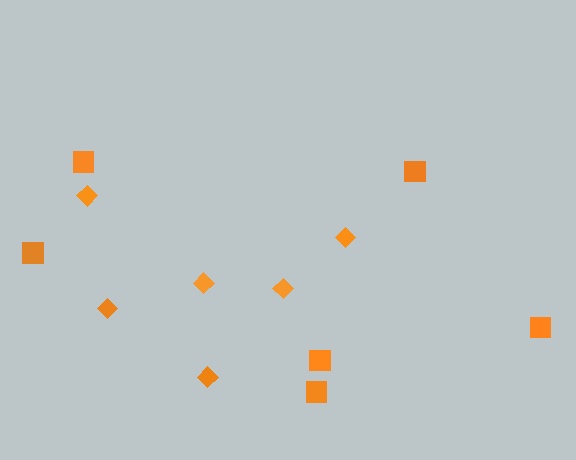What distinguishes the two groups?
There are 2 groups: one group of diamonds (6) and one group of squares (6).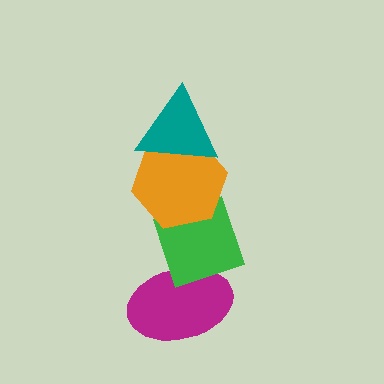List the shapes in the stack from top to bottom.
From top to bottom: the teal triangle, the orange hexagon, the green diamond, the magenta ellipse.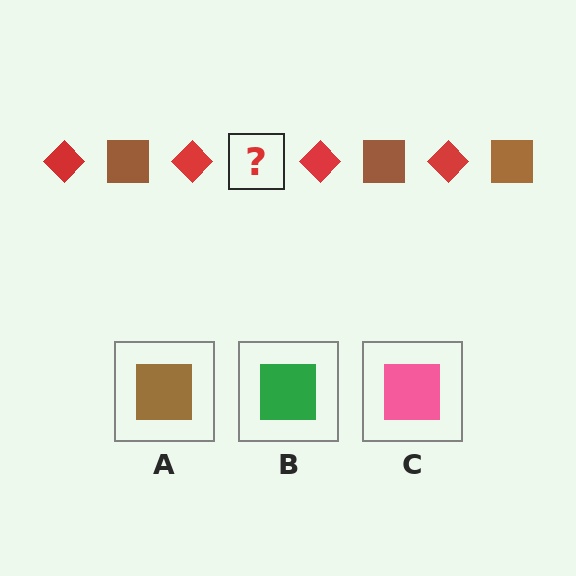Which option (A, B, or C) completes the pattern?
A.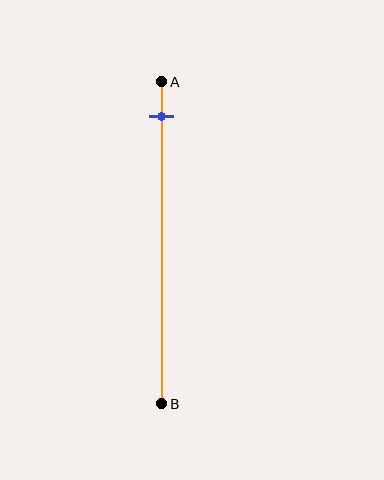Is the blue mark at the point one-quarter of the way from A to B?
No, the mark is at about 10% from A, not at the 25% one-quarter point.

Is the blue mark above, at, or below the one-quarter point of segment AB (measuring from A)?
The blue mark is above the one-quarter point of segment AB.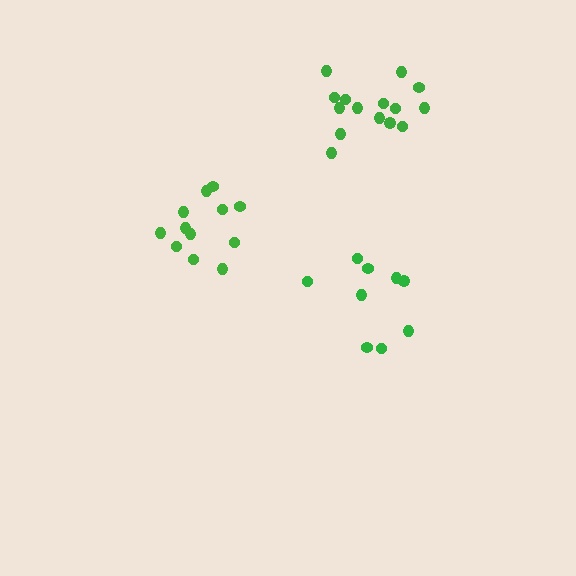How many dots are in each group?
Group 1: 15 dots, Group 2: 9 dots, Group 3: 12 dots (36 total).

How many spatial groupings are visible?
There are 3 spatial groupings.